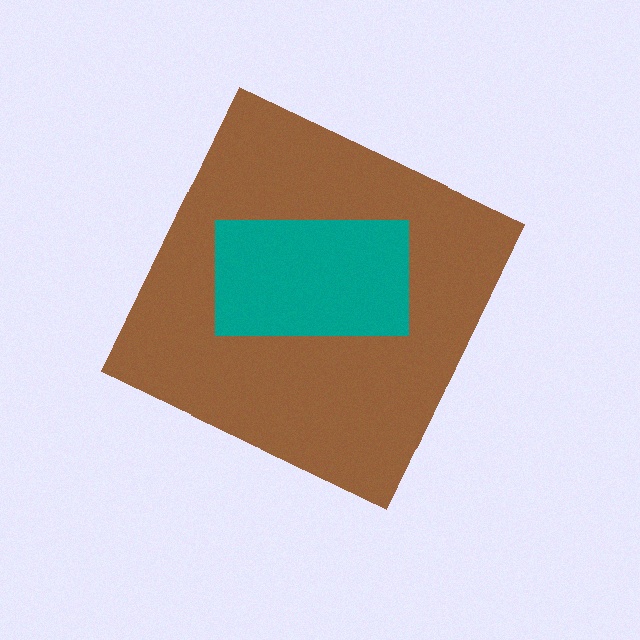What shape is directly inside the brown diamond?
The teal rectangle.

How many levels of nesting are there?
2.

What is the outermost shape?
The brown diamond.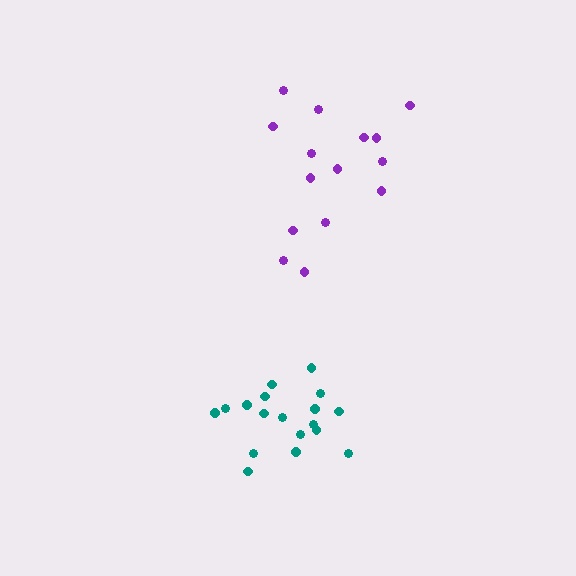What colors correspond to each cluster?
The clusters are colored: purple, teal.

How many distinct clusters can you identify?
There are 2 distinct clusters.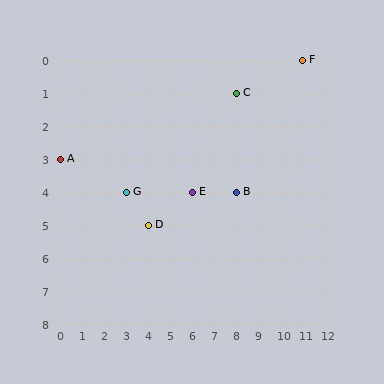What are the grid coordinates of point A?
Point A is at grid coordinates (0, 3).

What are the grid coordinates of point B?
Point B is at grid coordinates (8, 4).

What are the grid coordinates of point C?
Point C is at grid coordinates (8, 1).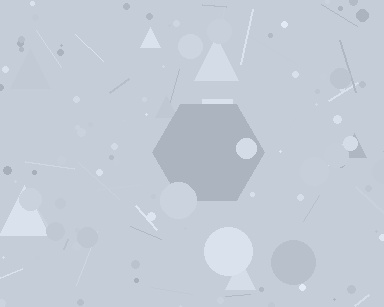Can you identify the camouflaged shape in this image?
The camouflaged shape is a hexagon.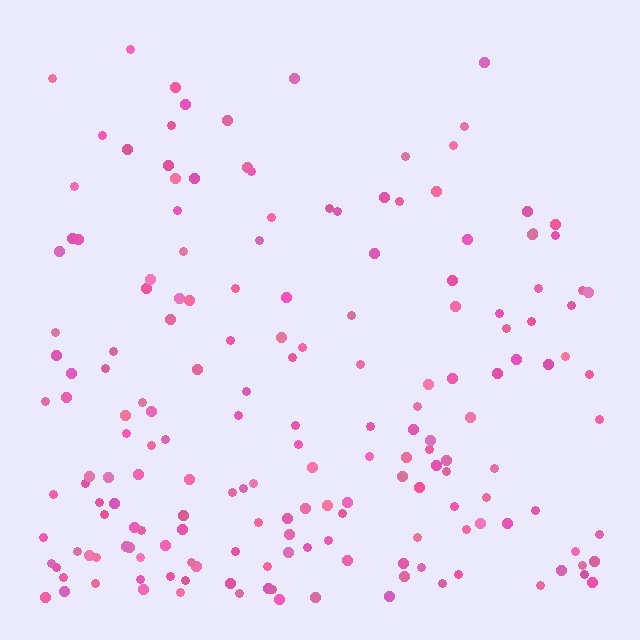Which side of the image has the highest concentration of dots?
The bottom.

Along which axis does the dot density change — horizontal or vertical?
Vertical.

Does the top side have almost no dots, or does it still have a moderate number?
Still a moderate number, just noticeably fewer than the bottom.